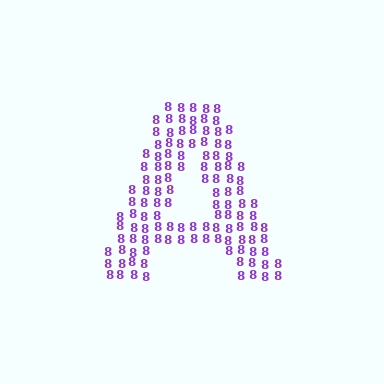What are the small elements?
The small elements are digit 8's.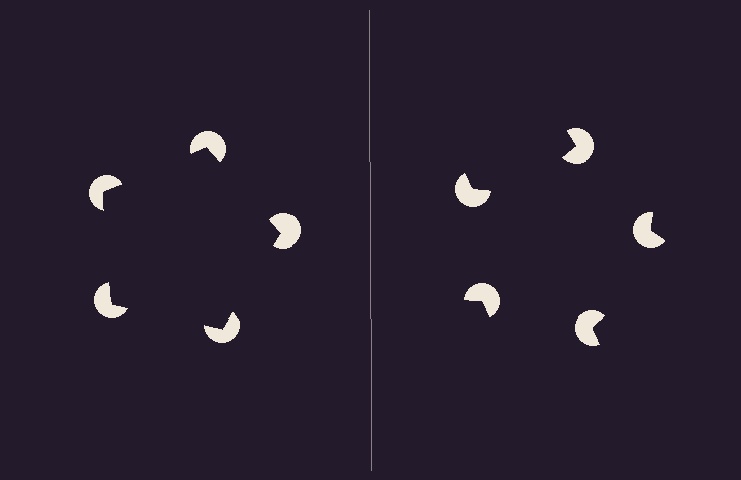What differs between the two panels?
The pac-man discs are positioned identically on both sides; only the wedge orientations differ. On the left they align to a pentagon; on the right they are misaligned.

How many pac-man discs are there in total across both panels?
10 — 5 on each side.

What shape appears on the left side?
An illusory pentagon.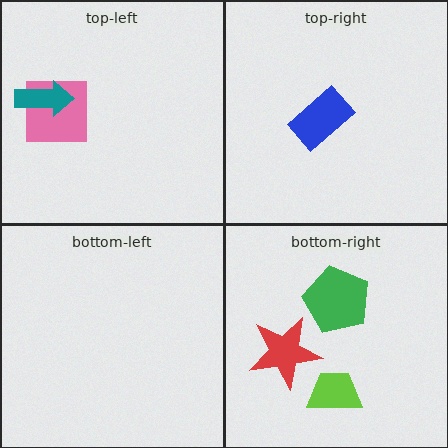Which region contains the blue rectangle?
The top-right region.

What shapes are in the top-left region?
The pink square, the teal arrow.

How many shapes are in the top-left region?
2.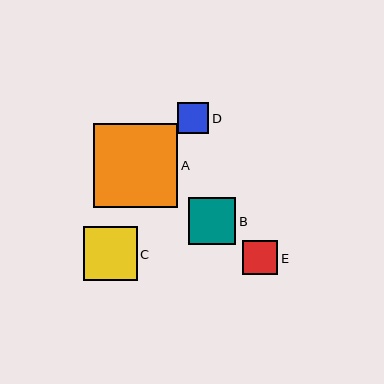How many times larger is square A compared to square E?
Square A is approximately 2.4 times the size of square E.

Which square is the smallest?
Square D is the smallest with a size of approximately 31 pixels.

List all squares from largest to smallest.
From largest to smallest: A, C, B, E, D.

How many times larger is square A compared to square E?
Square A is approximately 2.4 times the size of square E.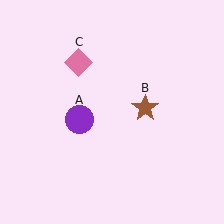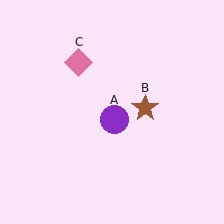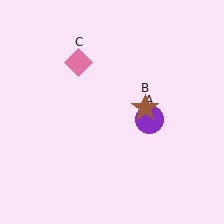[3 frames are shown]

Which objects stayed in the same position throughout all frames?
Brown star (object B) and pink diamond (object C) remained stationary.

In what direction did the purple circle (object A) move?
The purple circle (object A) moved right.